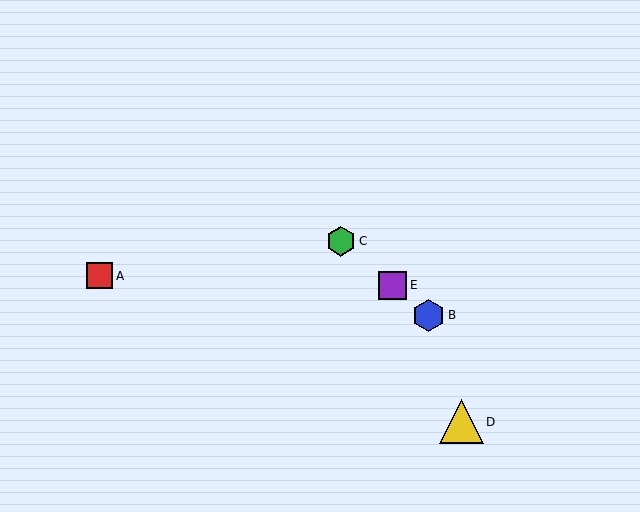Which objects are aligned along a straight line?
Objects B, C, E are aligned along a straight line.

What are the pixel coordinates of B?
Object B is at (429, 316).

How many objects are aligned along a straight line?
3 objects (B, C, E) are aligned along a straight line.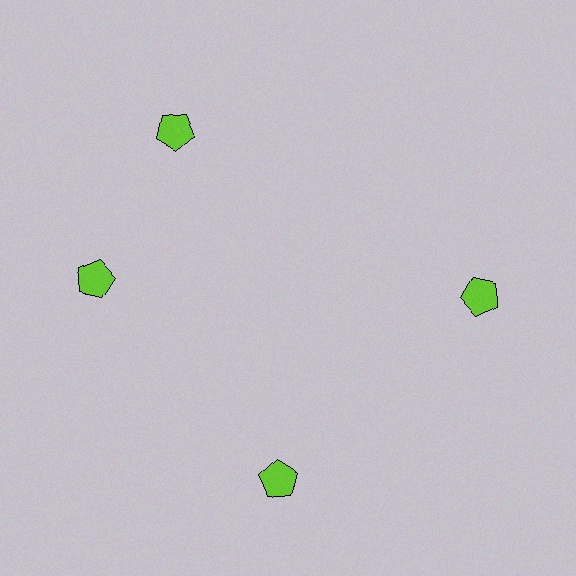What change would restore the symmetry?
The symmetry would be restored by rotating it back into even spacing with its neighbors so that all 4 pentagons sit at equal angles and equal distance from the center.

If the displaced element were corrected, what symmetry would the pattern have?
It would have 4-fold rotational symmetry — the pattern would map onto itself every 90 degrees.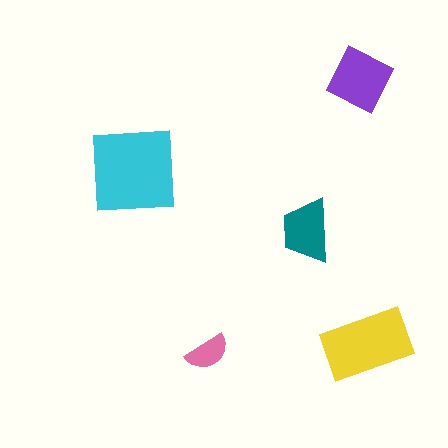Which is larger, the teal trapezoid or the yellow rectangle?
The yellow rectangle.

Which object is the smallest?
The pink semicircle.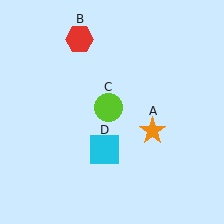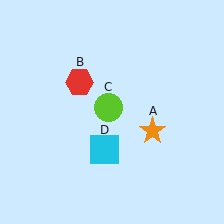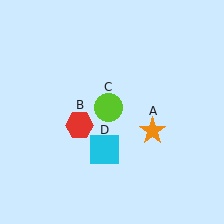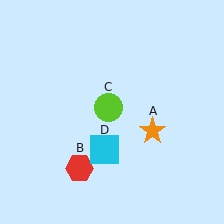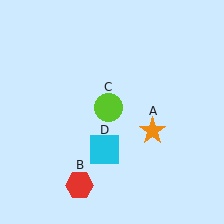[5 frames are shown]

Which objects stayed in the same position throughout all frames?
Orange star (object A) and lime circle (object C) and cyan square (object D) remained stationary.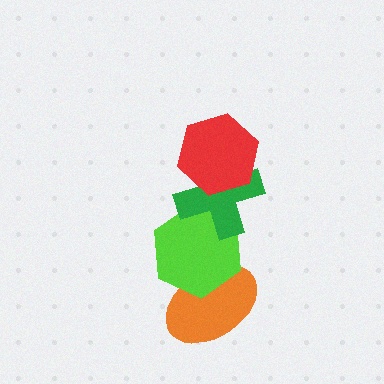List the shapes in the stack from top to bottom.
From top to bottom: the red hexagon, the green cross, the lime hexagon, the orange ellipse.